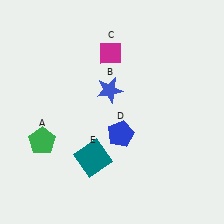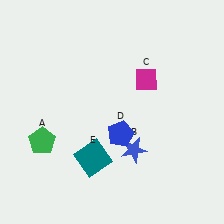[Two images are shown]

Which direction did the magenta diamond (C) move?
The magenta diamond (C) moved right.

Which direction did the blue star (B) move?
The blue star (B) moved down.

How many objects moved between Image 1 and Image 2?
2 objects moved between the two images.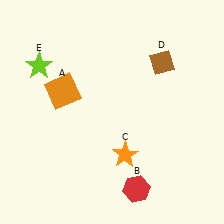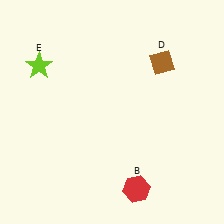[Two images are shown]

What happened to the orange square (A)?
The orange square (A) was removed in Image 2. It was in the top-left area of Image 1.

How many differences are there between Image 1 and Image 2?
There are 2 differences between the two images.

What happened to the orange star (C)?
The orange star (C) was removed in Image 2. It was in the bottom-right area of Image 1.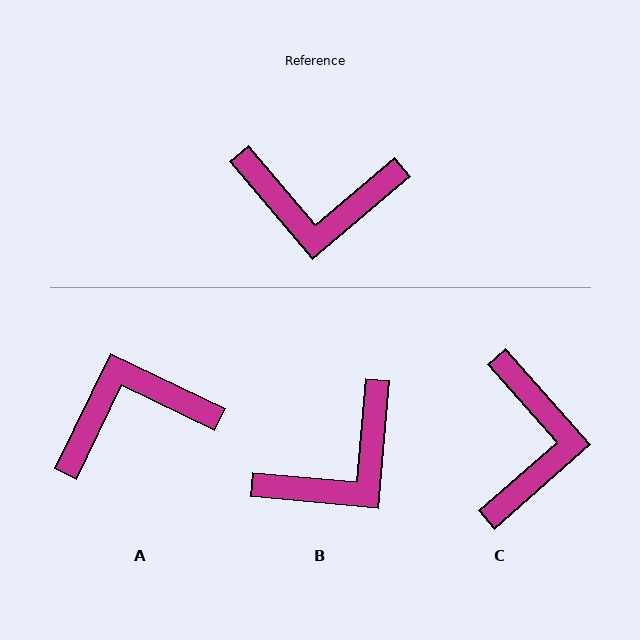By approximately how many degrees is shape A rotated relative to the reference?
Approximately 156 degrees clockwise.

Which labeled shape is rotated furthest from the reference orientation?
A, about 156 degrees away.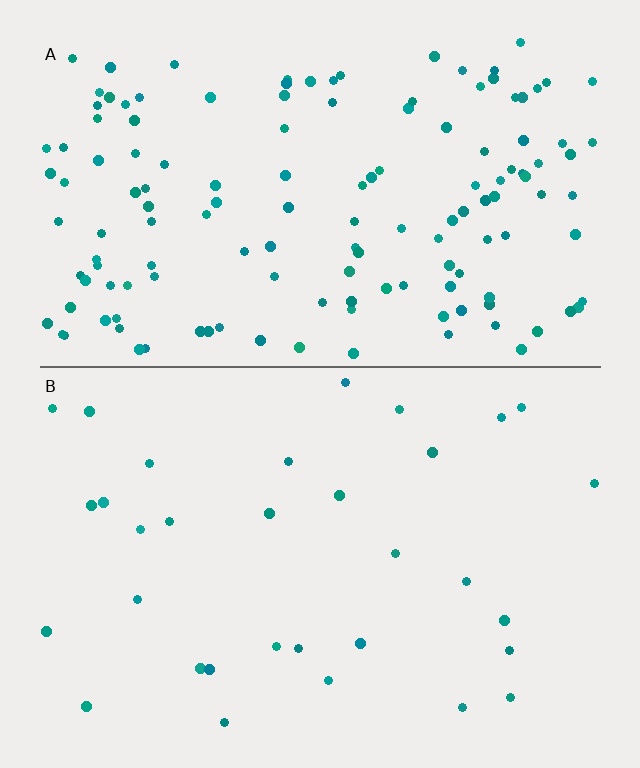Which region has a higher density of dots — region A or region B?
A (the top).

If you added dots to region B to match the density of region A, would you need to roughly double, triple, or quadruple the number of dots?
Approximately quadruple.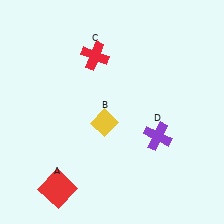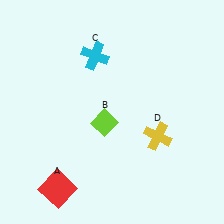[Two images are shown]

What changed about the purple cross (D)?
In Image 1, D is purple. In Image 2, it changed to yellow.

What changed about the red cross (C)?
In Image 1, C is red. In Image 2, it changed to cyan.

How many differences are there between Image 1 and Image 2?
There are 3 differences between the two images.